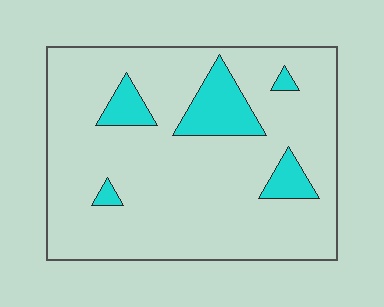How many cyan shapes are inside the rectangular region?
5.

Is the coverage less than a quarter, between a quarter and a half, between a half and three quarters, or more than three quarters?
Less than a quarter.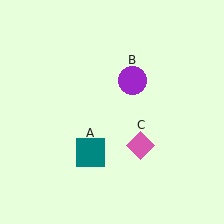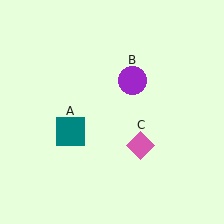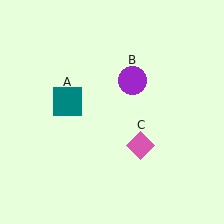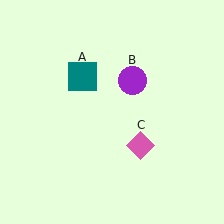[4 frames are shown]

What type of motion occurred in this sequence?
The teal square (object A) rotated clockwise around the center of the scene.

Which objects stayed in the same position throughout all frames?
Purple circle (object B) and pink diamond (object C) remained stationary.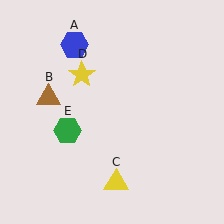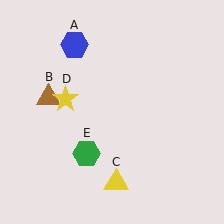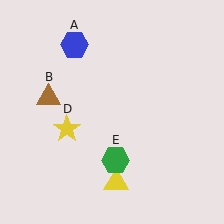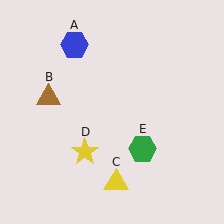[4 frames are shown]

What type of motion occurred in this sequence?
The yellow star (object D), green hexagon (object E) rotated counterclockwise around the center of the scene.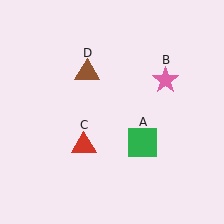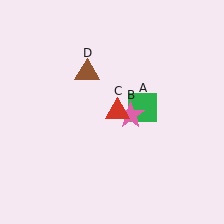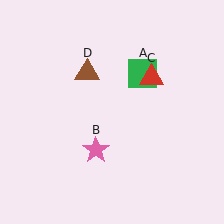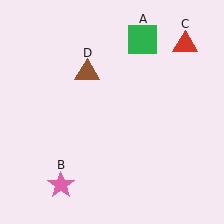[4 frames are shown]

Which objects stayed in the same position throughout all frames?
Brown triangle (object D) remained stationary.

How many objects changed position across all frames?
3 objects changed position: green square (object A), pink star (object B), red triangle (object C).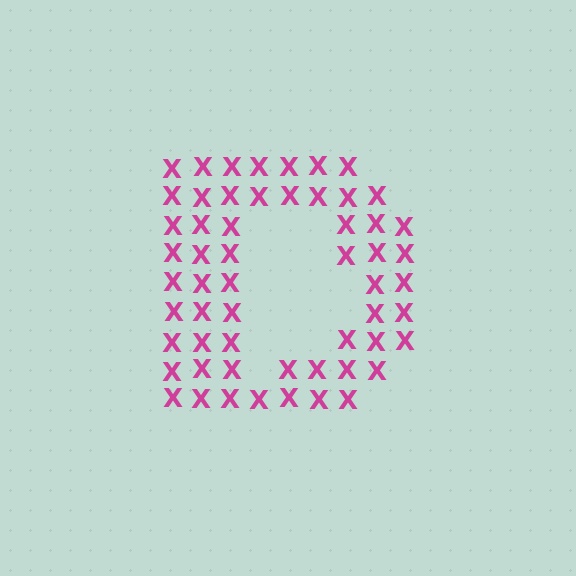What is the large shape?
The large shape is the letter D.